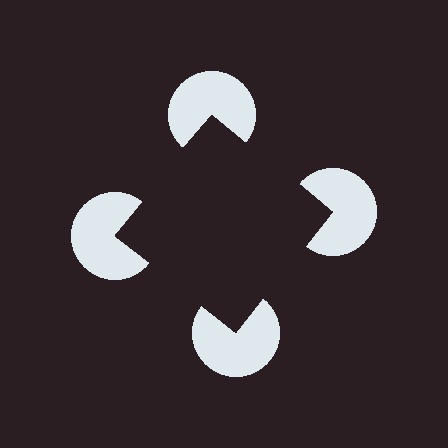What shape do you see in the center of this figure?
An illusory square — its edges are inferred from the aligned wedge cuts in the pac-man discs, not physically drawn.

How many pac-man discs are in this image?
There are 4 — one at each vertex of the illusory square.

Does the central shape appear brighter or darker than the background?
It typically appears slightly darker than the background, even though no actual brightness change is drawn.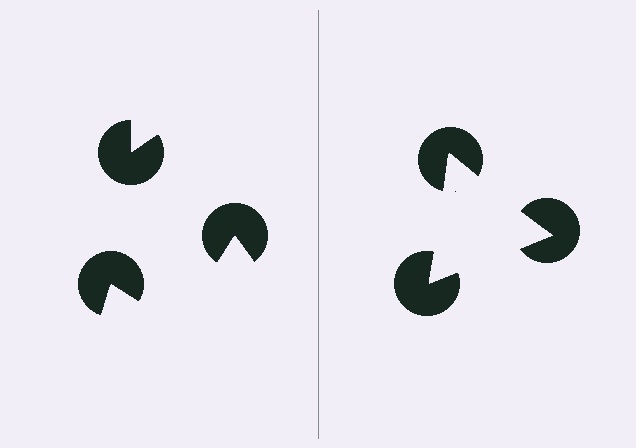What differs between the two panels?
The pac-man discs are positioned identically on both sides; only the wedge orientations differ. On the right they align to a triangle; on the left they are misaligned.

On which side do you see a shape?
An illusory triangle appears on the right side. On the left side the wedge cuts are rotated, so no coherent shape forms.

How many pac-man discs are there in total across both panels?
6 — 3 on each side.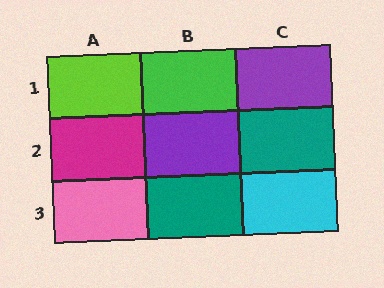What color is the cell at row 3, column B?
Teal.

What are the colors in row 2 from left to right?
Magenta, purple, teal.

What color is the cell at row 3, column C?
Cyan.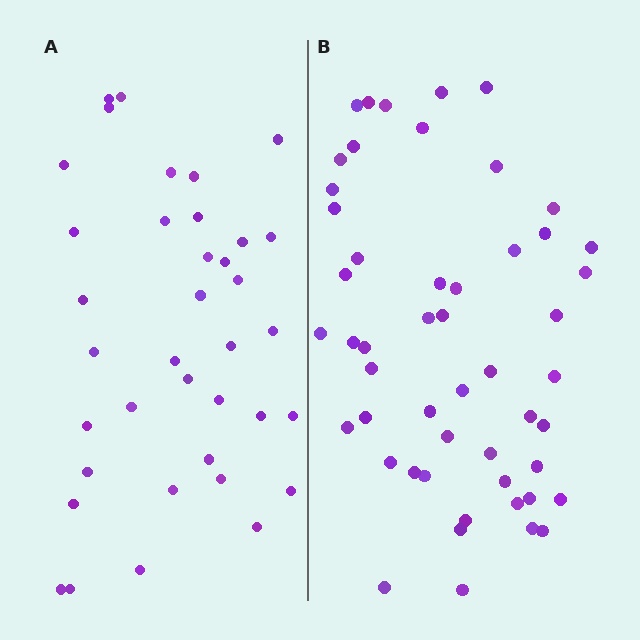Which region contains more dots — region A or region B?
Region B (the right region) has more dots.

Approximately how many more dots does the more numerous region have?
Region B has approximately 15 more dots than region A.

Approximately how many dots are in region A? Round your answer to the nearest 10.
About 40 dots. (The exact count is 37, which rounds to 40.)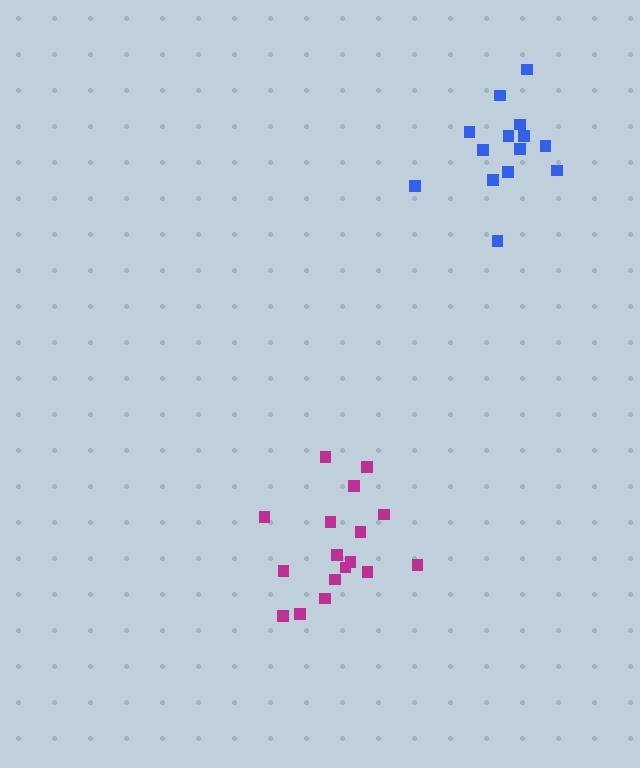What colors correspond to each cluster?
The clusters are colored: magenta, blue.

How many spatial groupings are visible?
There are 2 spatial groupings.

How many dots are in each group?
Group 1: 17 dots, Group 2: 14 dots (31 total).